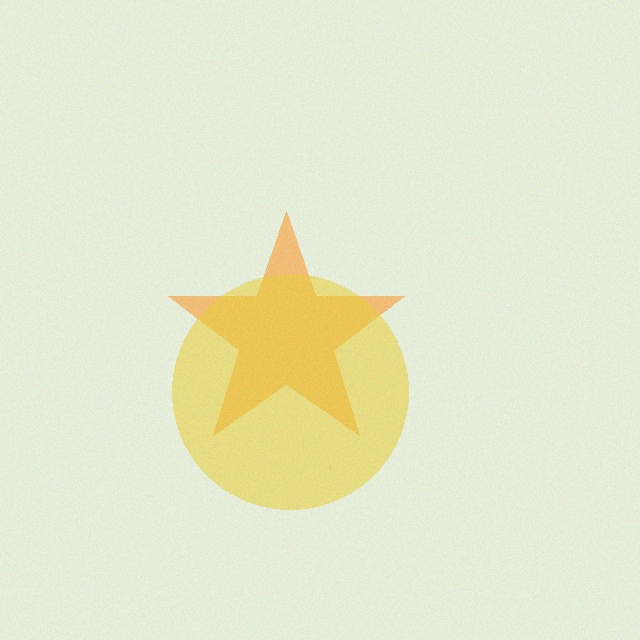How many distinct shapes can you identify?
There are 2 distinct shapes: an orange star, a yellow circle.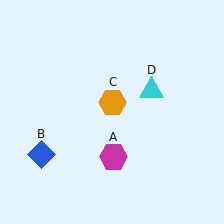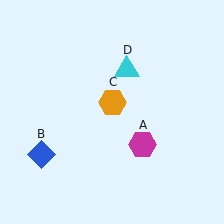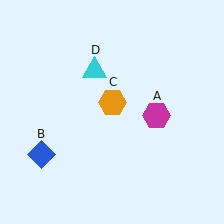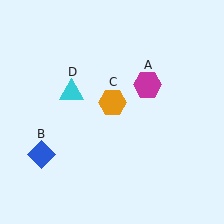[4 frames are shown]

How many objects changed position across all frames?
2 objects changed position: magenta hexagon (object A), cyan triangle (object D).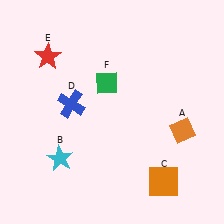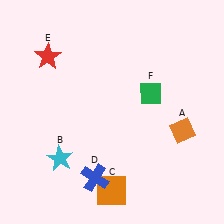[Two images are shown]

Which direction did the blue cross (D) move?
The blue cross (D) moved down.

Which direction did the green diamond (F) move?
The green diamond (F) moved right.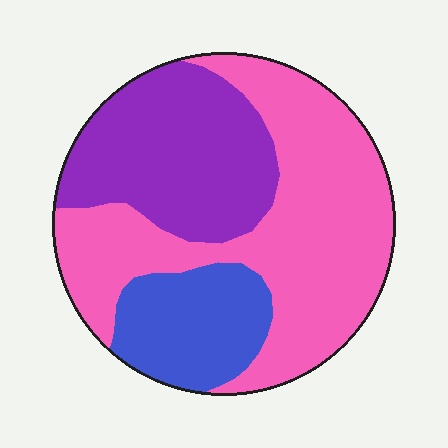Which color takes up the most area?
Pink, at roughly 50%.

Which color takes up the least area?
Blue, at roughly 20%.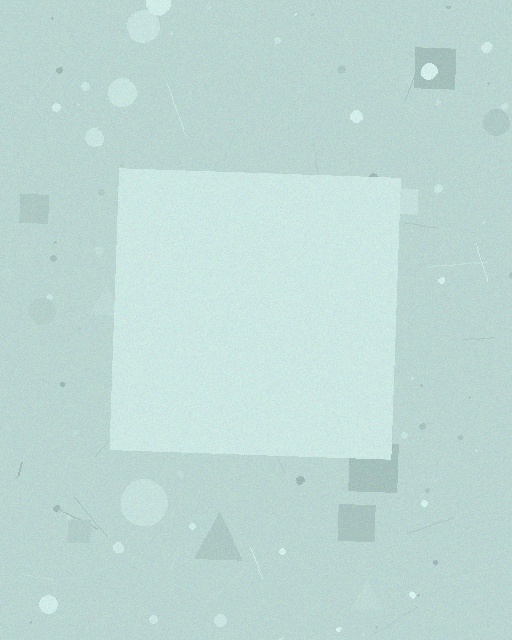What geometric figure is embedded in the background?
A square is embedded in the background.